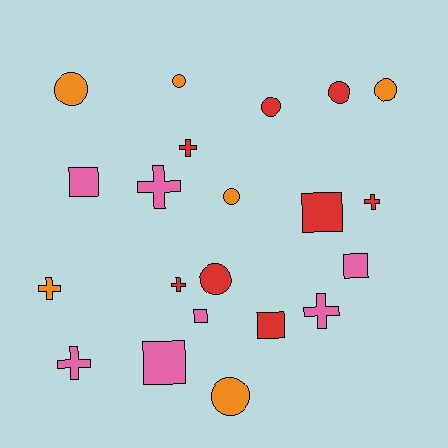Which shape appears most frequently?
Circle, with 8 objects.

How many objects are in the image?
There are 21 objects.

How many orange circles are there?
There are 5 orange circles.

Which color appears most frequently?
Red, with 8 objects.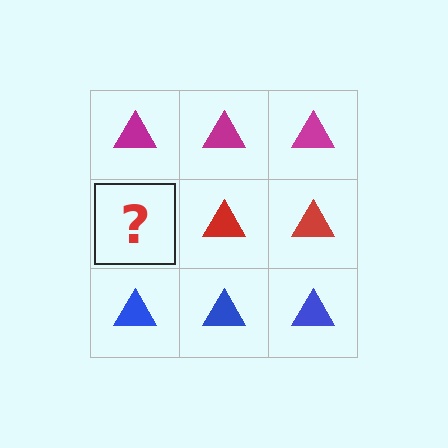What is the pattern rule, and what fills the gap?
The rule is that each row has a consistent color. The gap should be filled with a red triangle.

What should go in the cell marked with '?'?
The missing cell should contain a red triangle.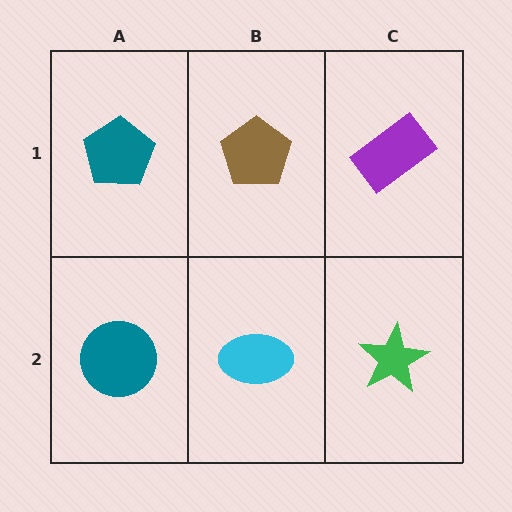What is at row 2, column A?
A teal circle.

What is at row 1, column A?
A teal pentagon.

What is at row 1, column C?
A purple rectangle.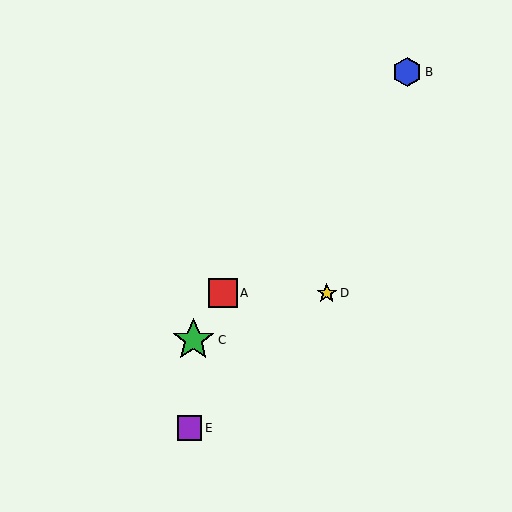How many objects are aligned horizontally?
2 objects (A, D) are aligned horizontally.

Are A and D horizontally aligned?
Yes, both are at y≈293.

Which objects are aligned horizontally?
Objects A, D are aligned horizontally.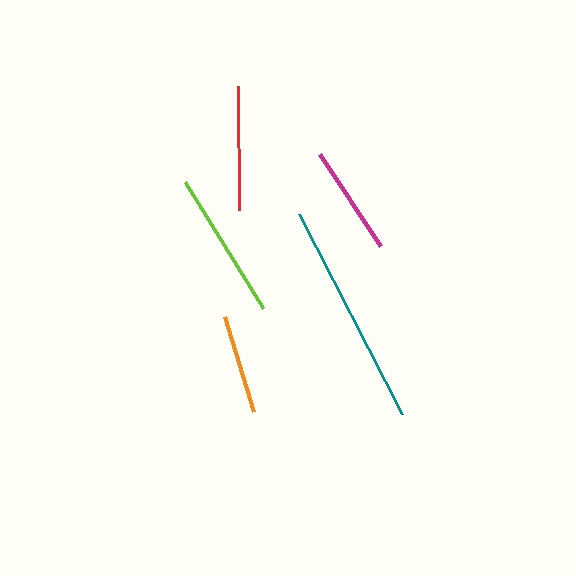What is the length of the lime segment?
The lime segment is approximately 148 pixels long.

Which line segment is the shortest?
The orange line is the shortest at approximately 100 pixels.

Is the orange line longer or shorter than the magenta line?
The magenta line is longer than the orange line.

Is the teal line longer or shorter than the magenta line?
The teal line is longer than the magenta line.